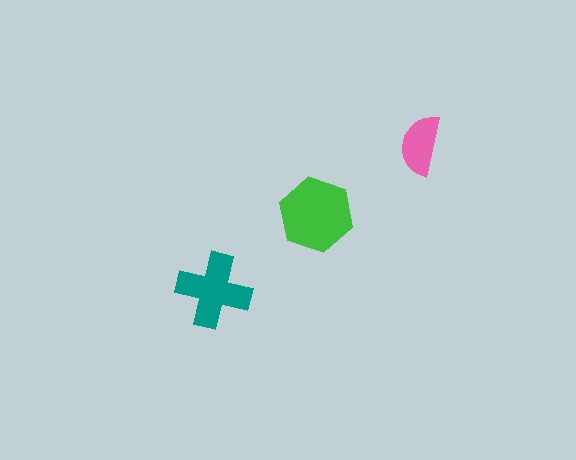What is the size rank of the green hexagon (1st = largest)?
1st.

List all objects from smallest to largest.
The pink semicircle, the teal cross, the green hexagon.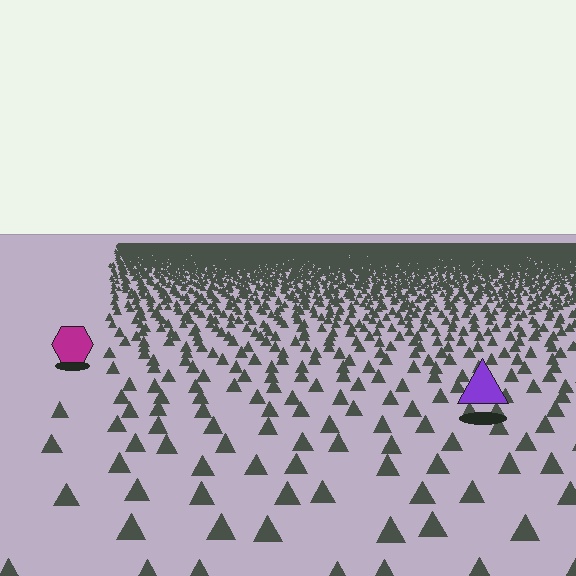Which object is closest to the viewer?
The purple triangle is closest. The texture marks near it are larger and more spread out.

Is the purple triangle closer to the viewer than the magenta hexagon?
Yes. The purple triangle is closer — you can tell from the texture gradient: the ground texture is coarser near it.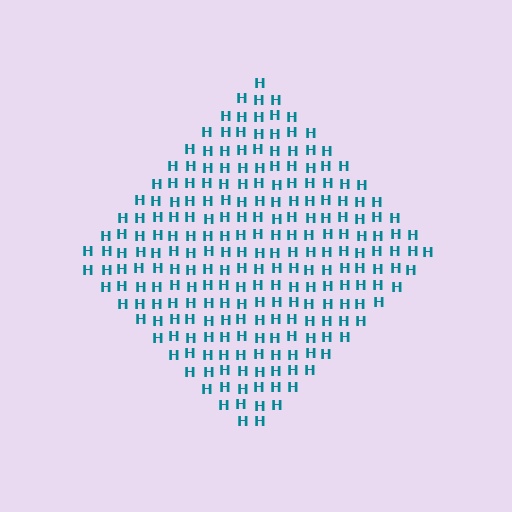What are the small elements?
The small elements are letter H's.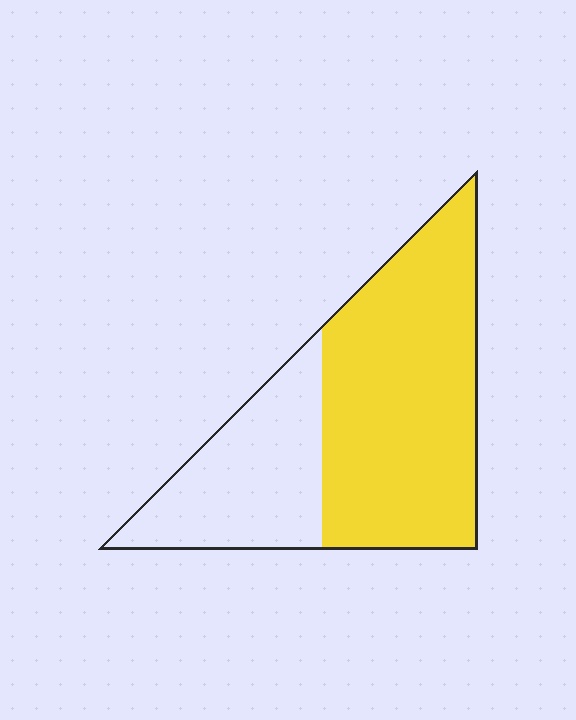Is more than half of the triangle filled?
Yes.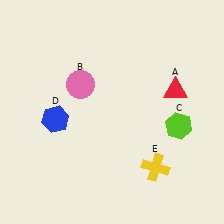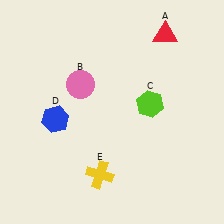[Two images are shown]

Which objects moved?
The objects that moved are: the red triangle (A), the lime hexagon (C), the yellow cross (E).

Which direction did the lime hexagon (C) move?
The lime hexagon (C) moved left.